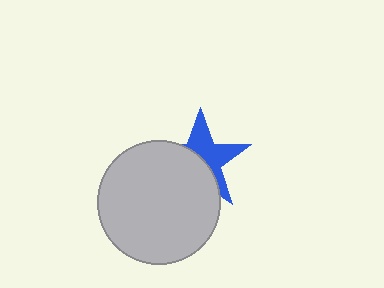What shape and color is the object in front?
The object in front is a light gray circle.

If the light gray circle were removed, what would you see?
You would see the complete blue star.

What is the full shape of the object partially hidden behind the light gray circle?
The partially hidden object is a blue star.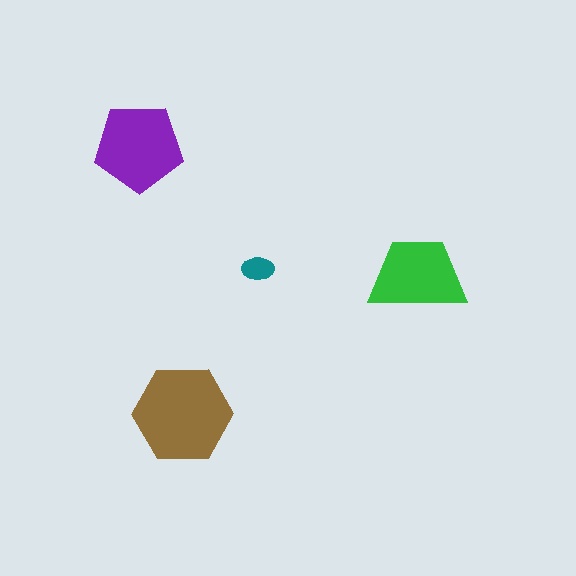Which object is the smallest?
The teal ellipse.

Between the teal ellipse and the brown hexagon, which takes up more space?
The brown hexagon.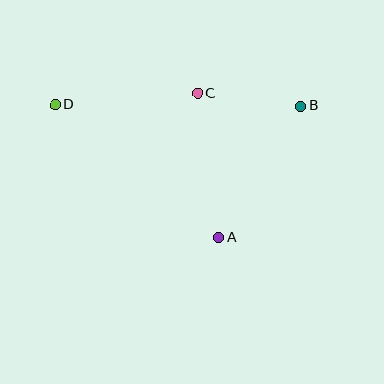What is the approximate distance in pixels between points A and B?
The distance between A and B is approximately 155 pixels.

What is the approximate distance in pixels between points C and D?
The distance between C and D is approximately 143 pixels.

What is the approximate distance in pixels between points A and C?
The distance between A and C is approximately 146 pixels.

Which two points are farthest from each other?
Points B and D are farthest from each other.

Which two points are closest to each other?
Points B and C are closest to each other.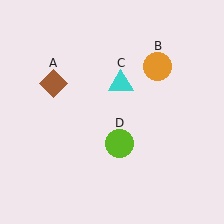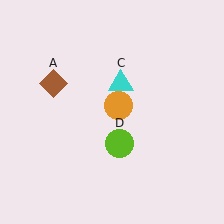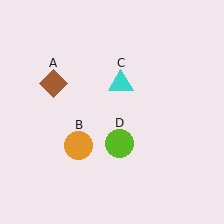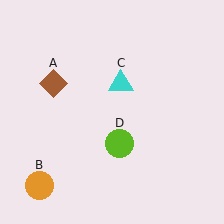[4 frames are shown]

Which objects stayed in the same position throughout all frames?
Brown diamond (object A) and cyan triangle (object C) and lime circle (object D) remained stationary.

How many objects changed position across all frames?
1 object changed position: orange circle (object B).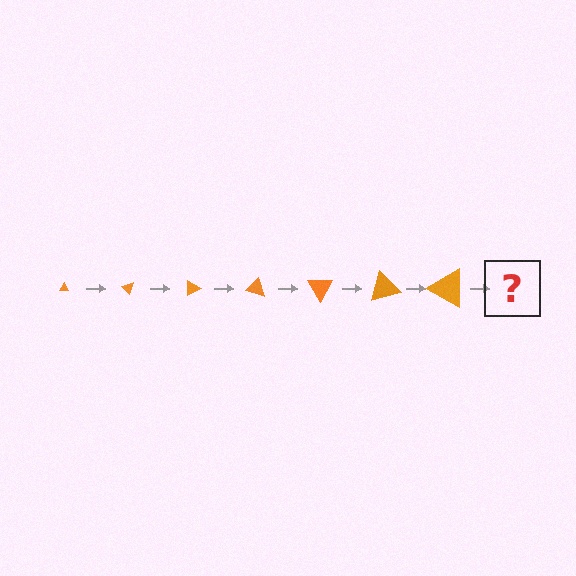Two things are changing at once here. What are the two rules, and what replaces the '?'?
The two rules are that the triangle grows larger each step and it rotates 45 degrees each step. The '?' should be a triangle, larger than the previous one and rotated 315 degrees from the start.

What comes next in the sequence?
The next element should be a triangle, larger than the previous one and rotated 315 degrees from the start.